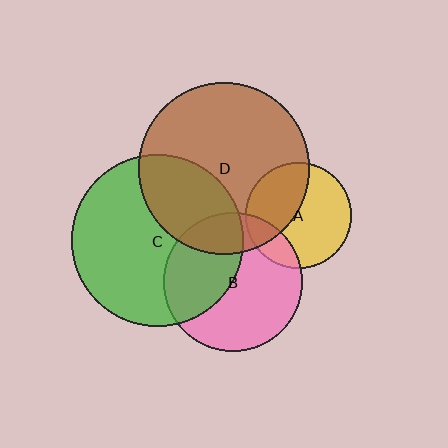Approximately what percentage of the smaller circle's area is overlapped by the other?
Approximately 20%.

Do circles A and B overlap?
Yes.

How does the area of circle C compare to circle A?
Approximately 2.6 times.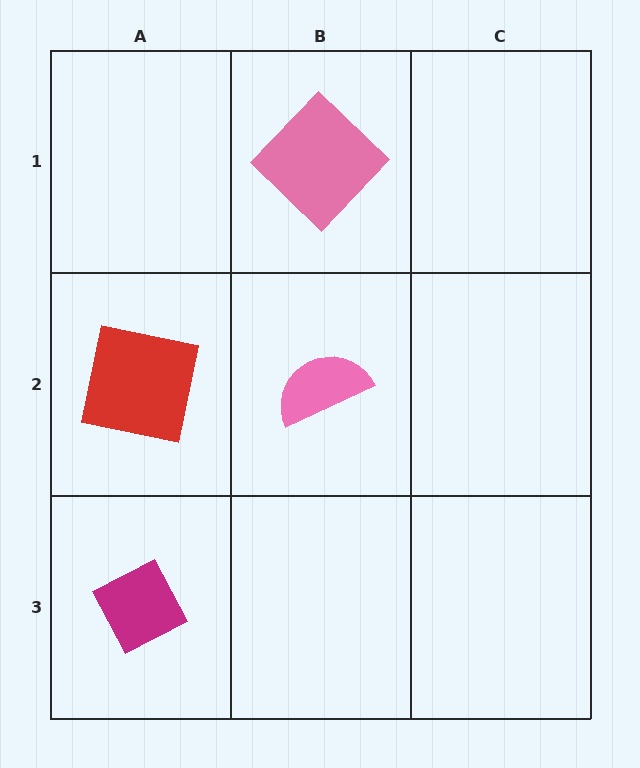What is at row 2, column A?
A red square.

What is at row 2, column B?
A pink semicircle.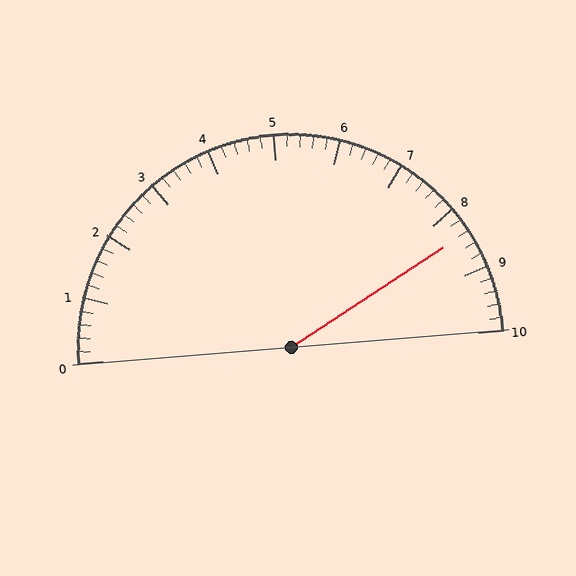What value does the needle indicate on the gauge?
The needle indicates approximately 8.4.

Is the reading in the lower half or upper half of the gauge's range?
The reading is in the upper half of the range (0 to 10).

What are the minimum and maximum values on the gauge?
The gauge ranges from 0 to 10.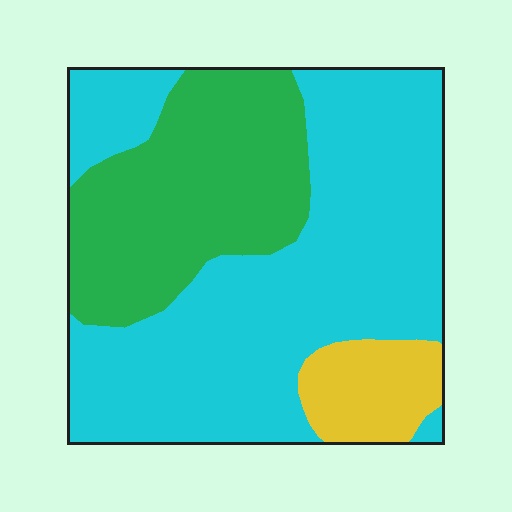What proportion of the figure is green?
Green covers 30% of the figure.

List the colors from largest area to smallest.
From largest to smallest: cyan, green, yellow.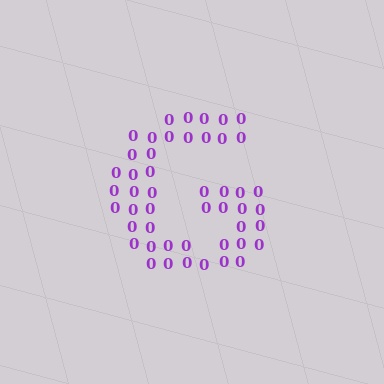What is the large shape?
The large shape is the letter G.